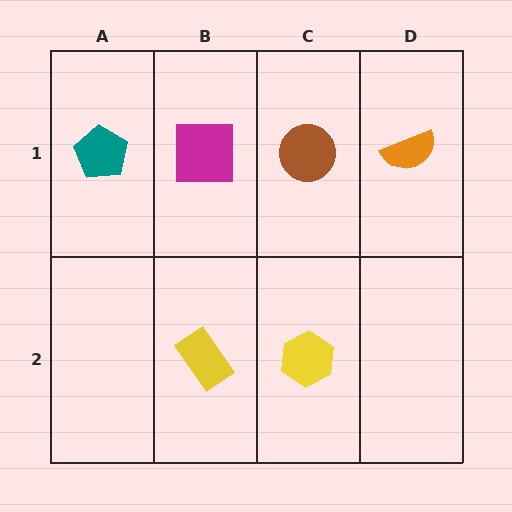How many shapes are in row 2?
2 shapes.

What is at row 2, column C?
A yellow hexagon.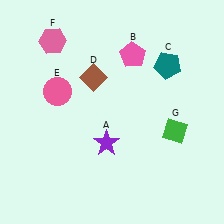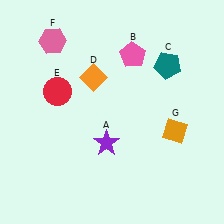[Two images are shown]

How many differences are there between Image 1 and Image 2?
There are 3 differences between the two images.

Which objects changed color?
D changed from brown to orange. E changed from pink to red. G changed from green to orange.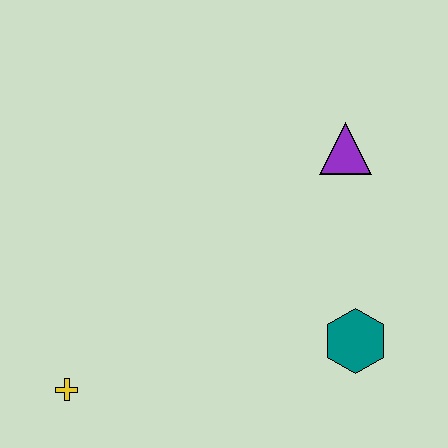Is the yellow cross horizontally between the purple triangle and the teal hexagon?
No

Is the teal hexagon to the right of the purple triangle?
Yes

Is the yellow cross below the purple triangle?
Yes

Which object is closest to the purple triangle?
The teal hexagon is closest to the purple triangle.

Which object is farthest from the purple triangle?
The yellow cross is farthest from the purple triangle.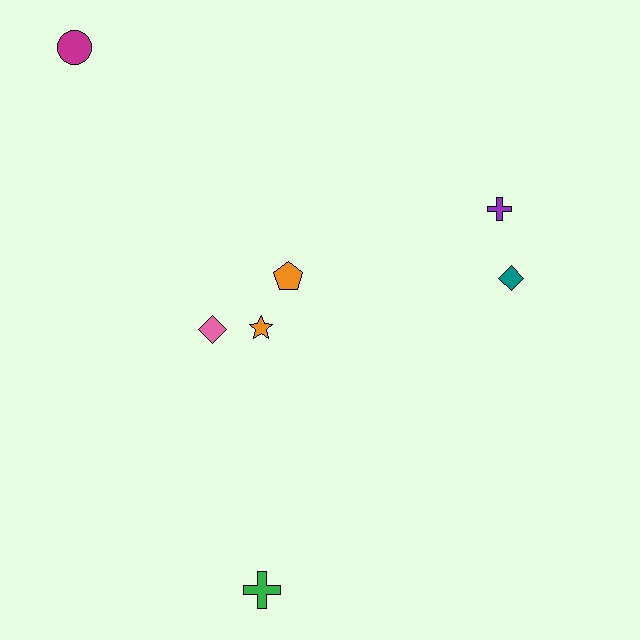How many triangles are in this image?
There are no triangles.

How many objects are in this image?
There are 7 objects.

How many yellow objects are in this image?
There are no yellow objects.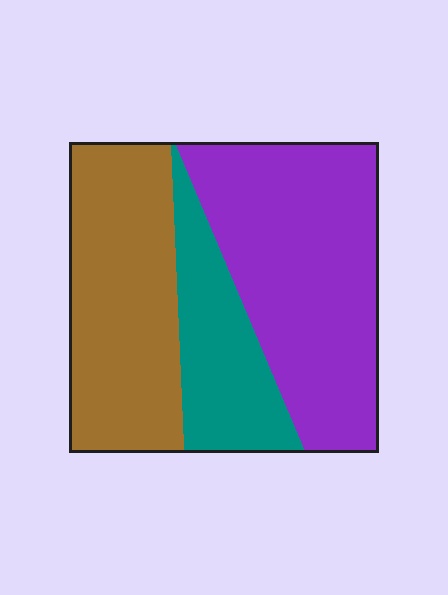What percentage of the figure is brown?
Brown covers around 35% of the figure.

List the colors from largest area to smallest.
From largest to smallest: purple, brown, teal.